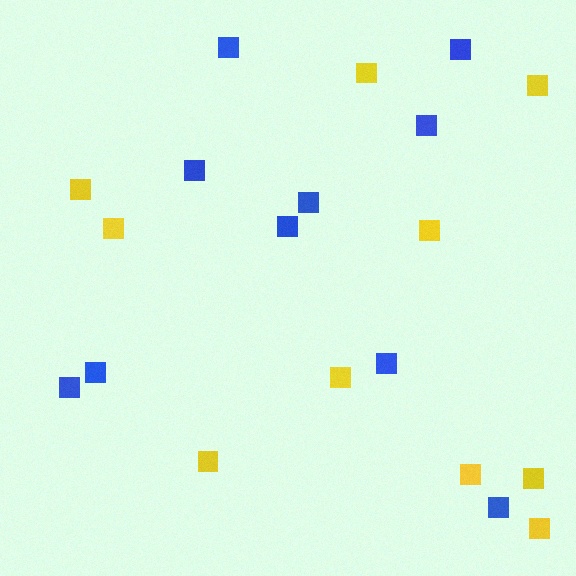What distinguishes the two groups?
There are 2 groups: one group of blue squares (10) and one group of yellow squares (10).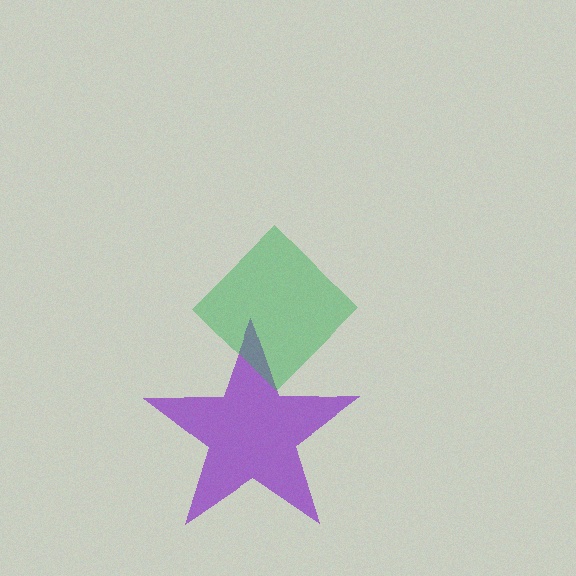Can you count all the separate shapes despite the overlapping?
Yes, there are 2 separate shapes.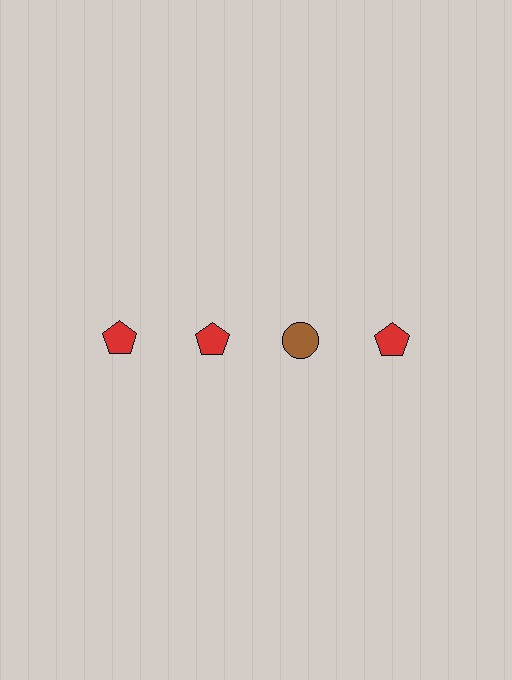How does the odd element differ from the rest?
It differs in both color (brown instead of red) and shape (circle instead of pentagon).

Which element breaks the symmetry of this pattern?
The brown circle in the top row, center column breaks the symmetry. All other shapes are red pentagons.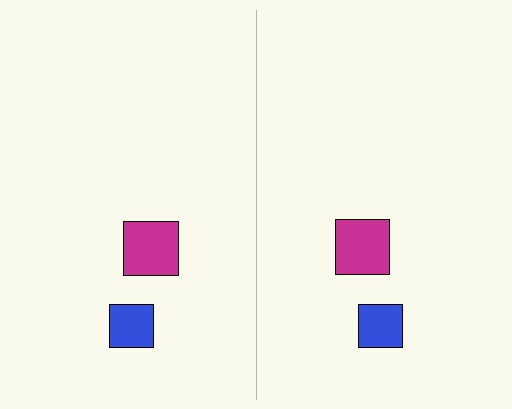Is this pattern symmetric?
Yes, this pattern has bilateral (reflection) symmetry.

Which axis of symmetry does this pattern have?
The pattern has a vertical axis of symmetry running through the center of the image.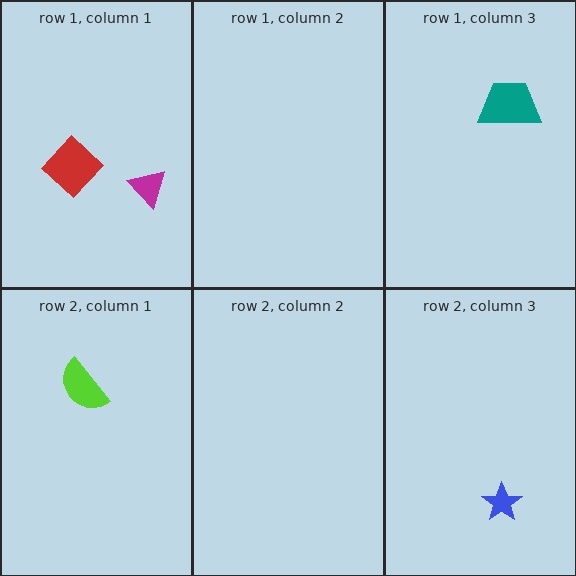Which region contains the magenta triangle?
The row 1, column 1 region.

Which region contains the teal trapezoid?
The row 1, column 3 region.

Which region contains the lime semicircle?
The row 2, column 1 region.